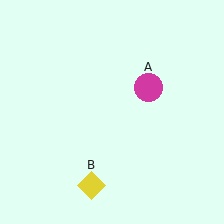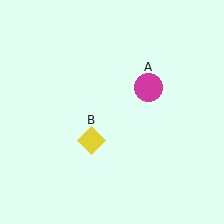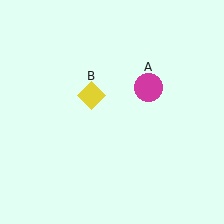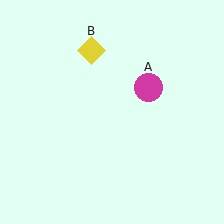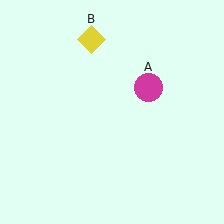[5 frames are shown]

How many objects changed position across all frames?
1 object changed position: yellow diamond (object B).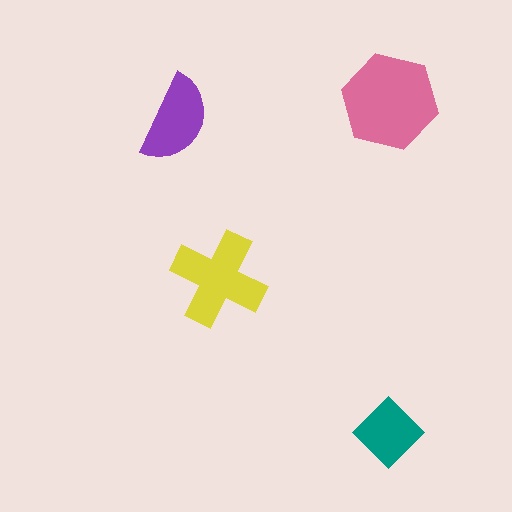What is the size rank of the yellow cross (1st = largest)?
2nd.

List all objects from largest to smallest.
The pink hexagon, the yellow cross, the purple semicircle, the teal diamond.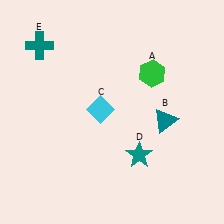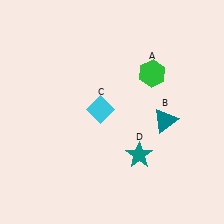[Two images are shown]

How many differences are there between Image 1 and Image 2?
There is 1 difference between the two images.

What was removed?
The teal cross (E) was removed in Image 2.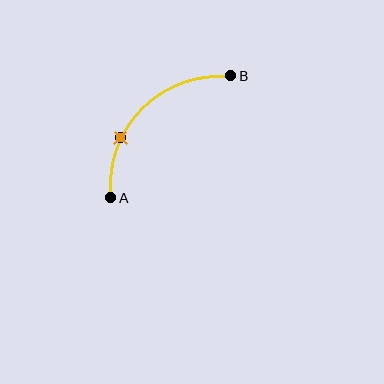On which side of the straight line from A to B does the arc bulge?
The arc bulges above and to the left of the straight line connecting A and B.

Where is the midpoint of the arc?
The arc midpoint is the point on the curve farthest from the straight line joining A and B. It sits above and to the left of that line.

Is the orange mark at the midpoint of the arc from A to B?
No. The orange mark lies on the arc but is closer to endpoint A. The arc midpoint would be at the point on the curve equidistant along the arc from both A and B.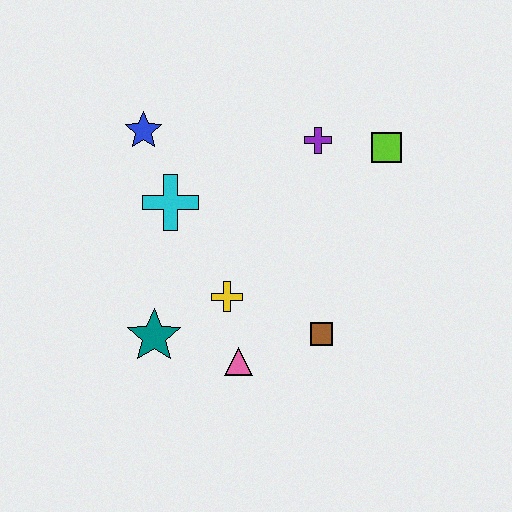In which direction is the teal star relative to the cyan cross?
The teal star is below the cyan cross.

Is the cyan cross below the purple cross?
Yes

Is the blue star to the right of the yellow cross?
No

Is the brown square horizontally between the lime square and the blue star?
Yes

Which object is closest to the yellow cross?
The pink triangle is closest to the yellow cross.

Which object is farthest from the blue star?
The brown square is farthest from the blue star.